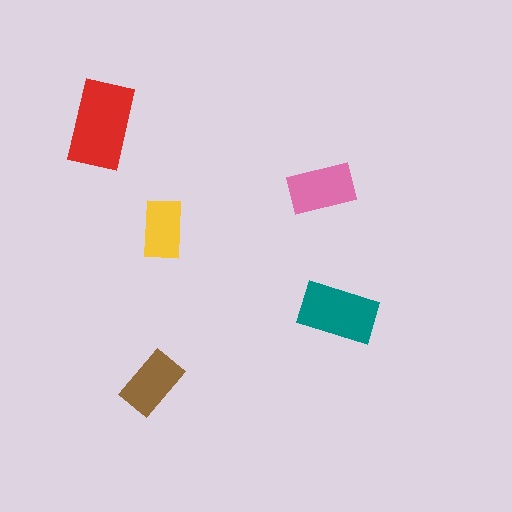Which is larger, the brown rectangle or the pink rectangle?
The pink one.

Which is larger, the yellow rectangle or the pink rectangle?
The pink one.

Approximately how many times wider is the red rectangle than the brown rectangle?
About 1.5 times wider.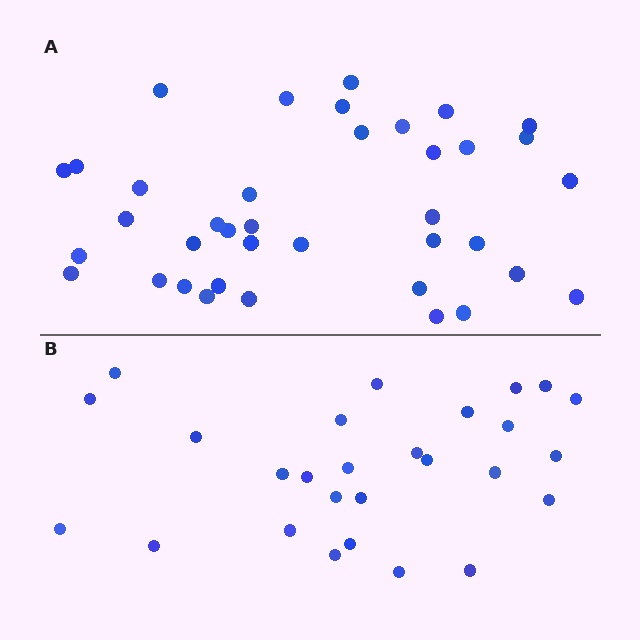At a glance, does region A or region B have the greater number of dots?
Region A (the top region) has more dots.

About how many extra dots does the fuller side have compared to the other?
Region A has roughly 12 or so more dots than region B.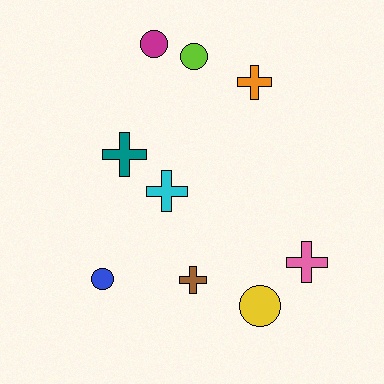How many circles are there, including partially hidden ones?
There are 4 circles.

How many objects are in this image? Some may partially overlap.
There are 9 objects.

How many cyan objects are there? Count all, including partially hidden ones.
There is 1 cyan object.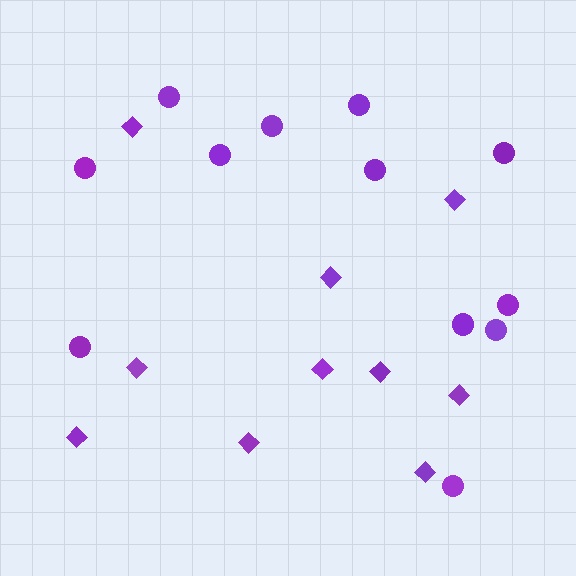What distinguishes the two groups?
There are 2 groups: one group of circles (12) and one group of diamonds (10).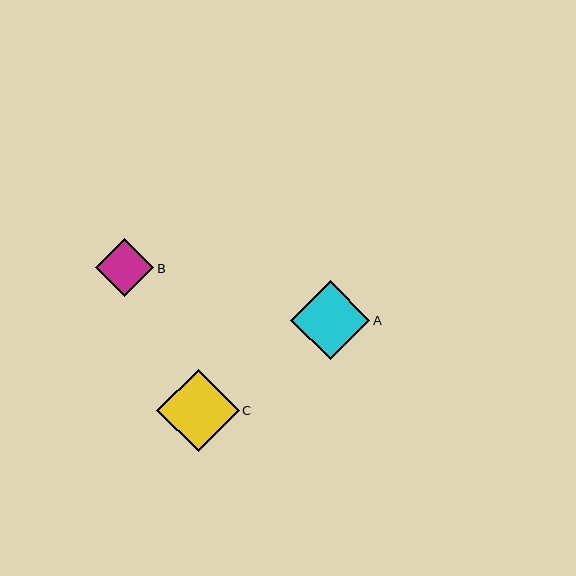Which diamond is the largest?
Diamond C is the largest with a size of approximately 82 pixels.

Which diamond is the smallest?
Diamond B is the smallest with a size of approximately 58 pixels.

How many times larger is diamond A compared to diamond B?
Diamond A is approximately 1.4 times the size of diamond B.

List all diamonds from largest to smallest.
From largest to smallest: C, A, B.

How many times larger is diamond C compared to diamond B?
Diamond C is approximately 1.4 times the size of diamond B.